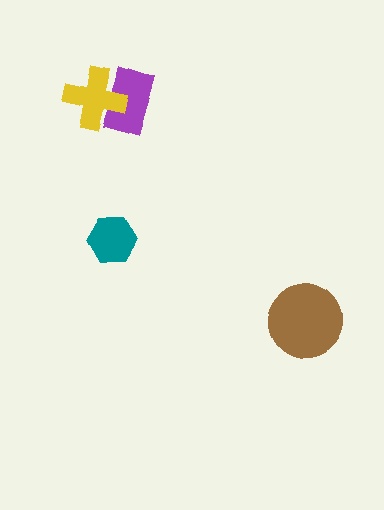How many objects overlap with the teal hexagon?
0 objects overlap with the teal hexagon.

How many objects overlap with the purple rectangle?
1 object overlaps with the purple rectangle.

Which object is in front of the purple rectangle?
The yellow cross is in front of the purple rectangle.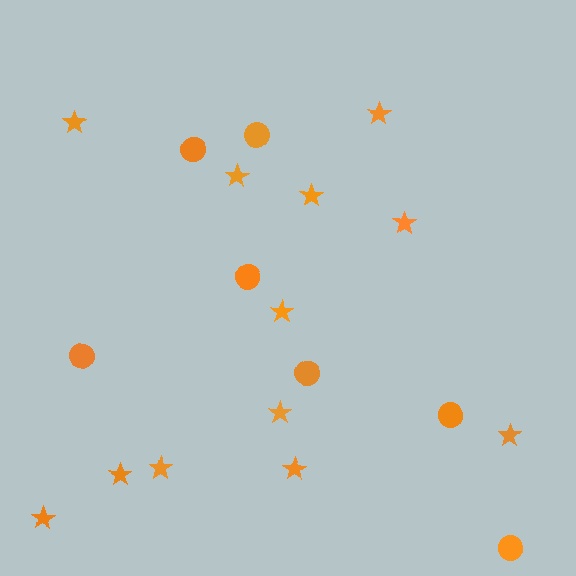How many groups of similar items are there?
There are 2 groups: one group of circles (7) and one group of stars (12).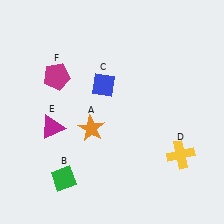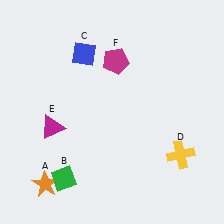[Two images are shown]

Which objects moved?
The objects that moved are: the orange star (A), the blue diamond (C), the magenta pentagon (F).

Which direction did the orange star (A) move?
The orange star (A) moved down.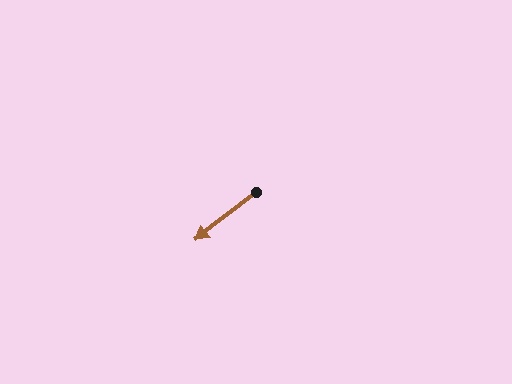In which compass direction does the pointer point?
Southwest.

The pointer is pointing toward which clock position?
Roughly 8 o'clock.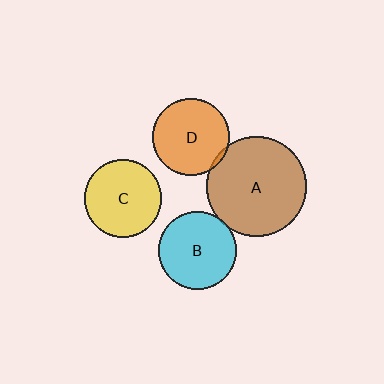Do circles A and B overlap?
Yes.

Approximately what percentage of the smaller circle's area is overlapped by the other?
Approximately 5%.